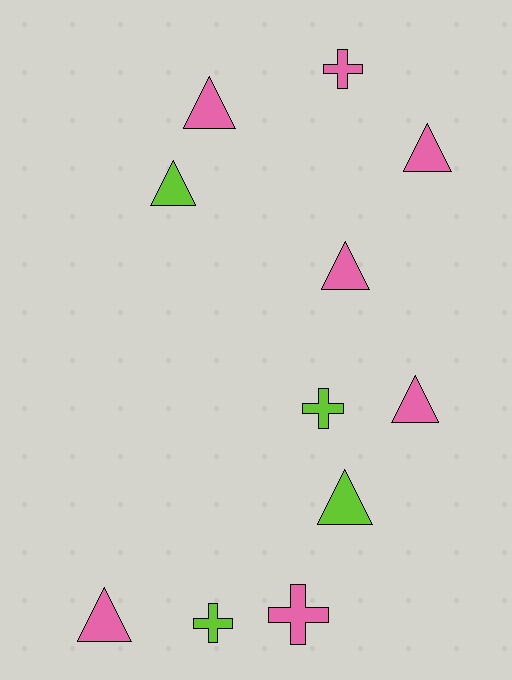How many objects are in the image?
There are 11 objects.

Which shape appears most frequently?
Triangle, with 7 objects.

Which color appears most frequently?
Pink, with 7 objects.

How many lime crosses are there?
There are 2 lime crosses.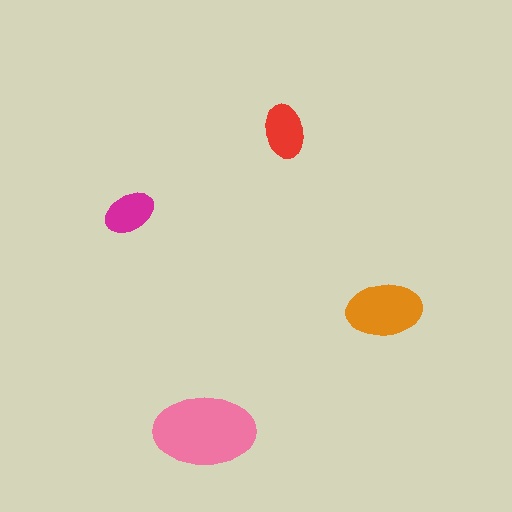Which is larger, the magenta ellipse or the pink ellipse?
The pink one.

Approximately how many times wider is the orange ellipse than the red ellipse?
About 1.5 times wider.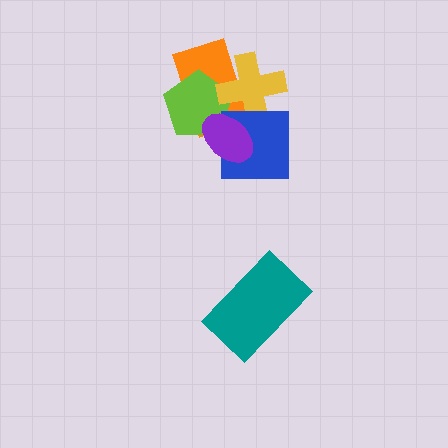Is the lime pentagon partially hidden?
Yes, it is partially covered by another shape.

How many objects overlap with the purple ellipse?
4 objects overlap with the purple ellipse.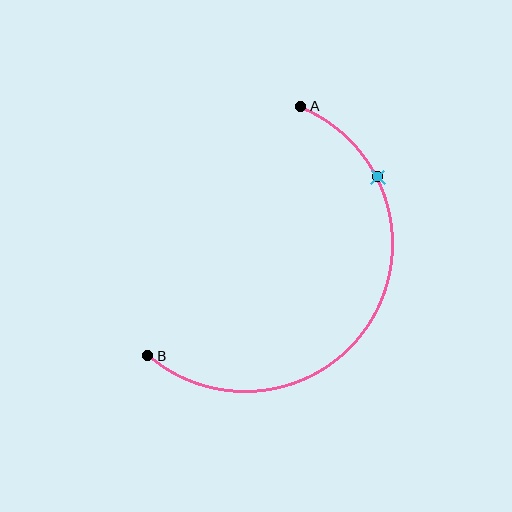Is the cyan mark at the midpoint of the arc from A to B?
No. The cyan mark lies on the arc but is closer to endpoint A. The arc midpoint would be at the point on the curve equidistant along the arc from both A and B.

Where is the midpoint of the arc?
The arc midpoint is the point on the curve farthest from the straight line joining A and B. It sits to the right of that line.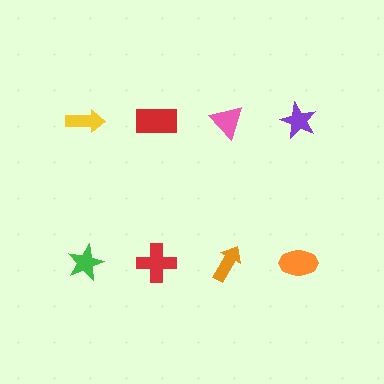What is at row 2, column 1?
A green star.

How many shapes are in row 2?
4 shapes.